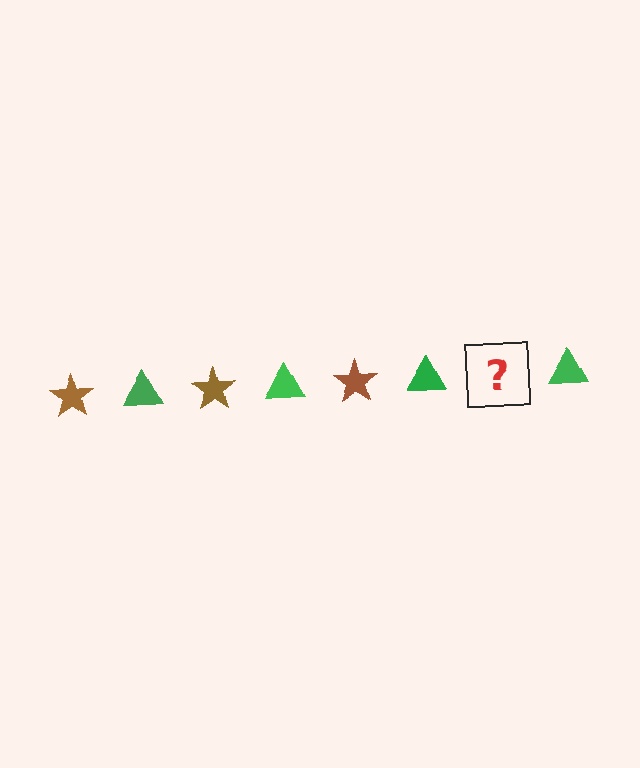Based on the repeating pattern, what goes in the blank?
The blank should be a brown star.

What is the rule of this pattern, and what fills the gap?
The rule is that the pattern alternates between brown star and green triangle. The gap should be filled with a brown star.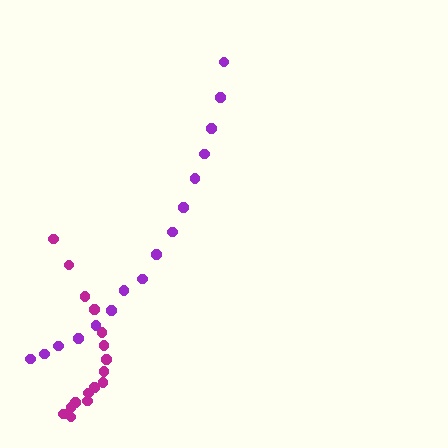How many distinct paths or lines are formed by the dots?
There are 2 distinct paths.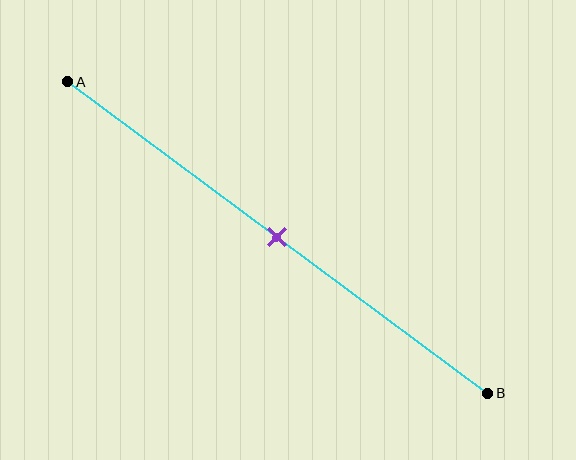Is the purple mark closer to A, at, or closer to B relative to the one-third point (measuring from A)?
The purple mark is closer to point B than the one-third point of segment AB.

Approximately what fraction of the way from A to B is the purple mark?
The purple mark is approximately 50% of the way from A to B.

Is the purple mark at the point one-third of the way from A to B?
No, the mark is at about 50% from A, not at the 33% one-third point.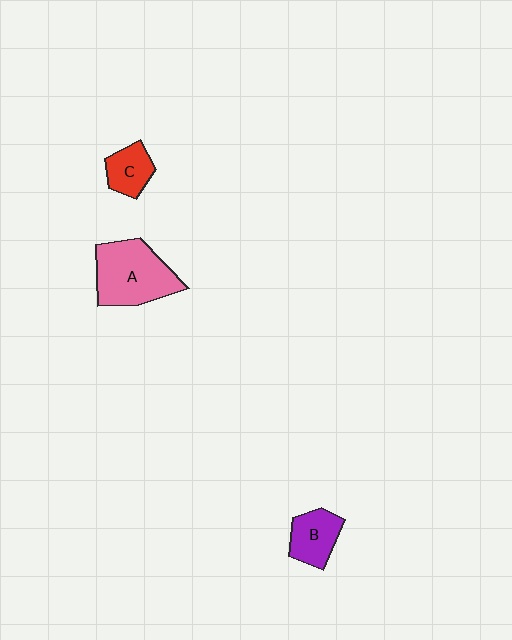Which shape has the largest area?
Shape A (pink).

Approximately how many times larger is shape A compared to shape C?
Approximately 2.3 times.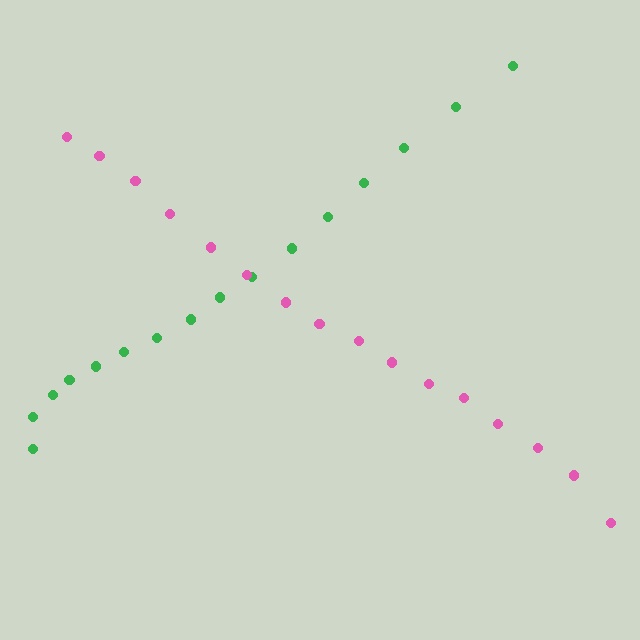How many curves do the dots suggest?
There are 2 distinct paths.